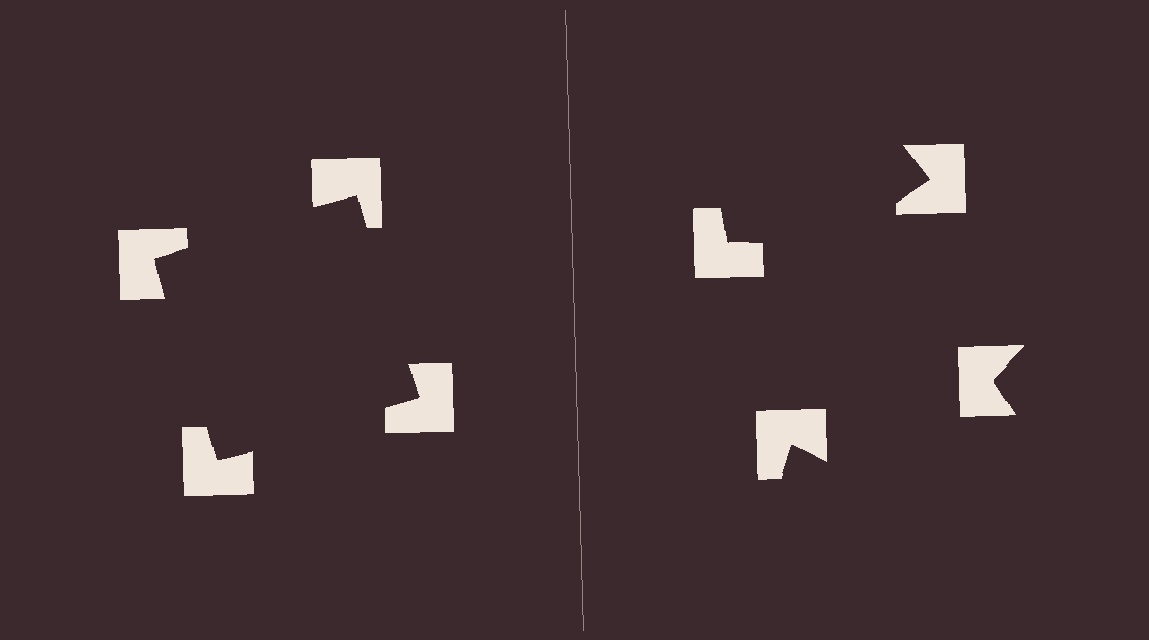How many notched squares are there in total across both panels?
8 — 4 on each side.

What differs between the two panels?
The notched squares are positioned identically on both sides; only the wedge orientations differ. On the left they align to a square; on the right they are misaligned.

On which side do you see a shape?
An illusory square appears on the left side. On the right side the wedge cuts are rotated, so no coherent shape forms.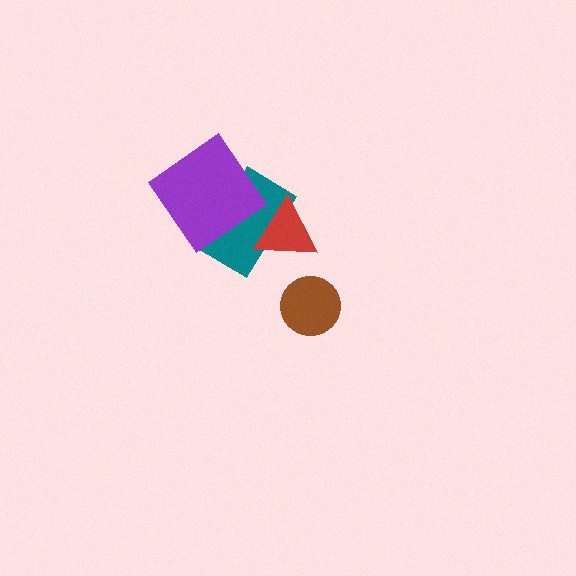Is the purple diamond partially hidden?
No, no other shape covers it.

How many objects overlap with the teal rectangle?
2 objects overlap with the teal rectangle.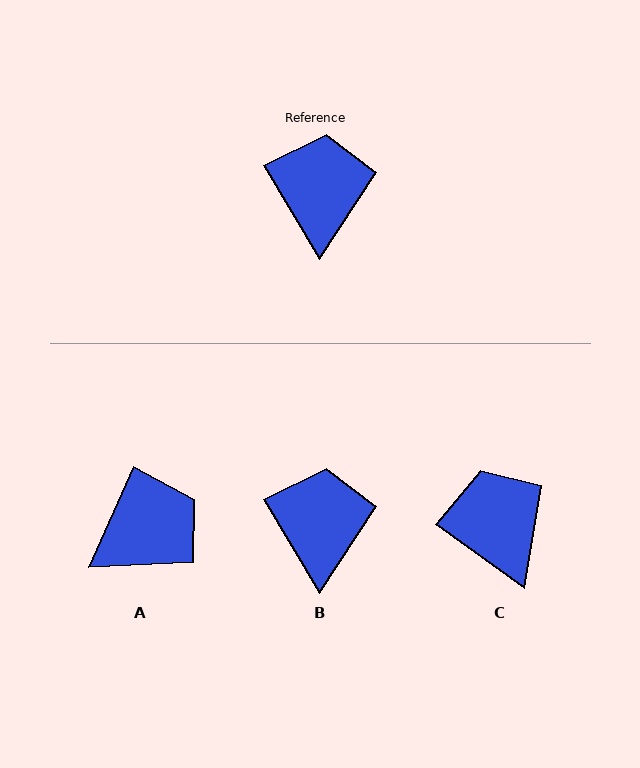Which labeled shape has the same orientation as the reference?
B.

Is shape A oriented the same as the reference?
No, it is off by about 54 degrees.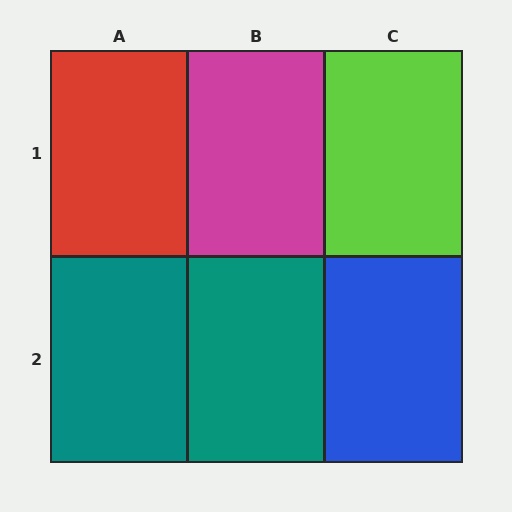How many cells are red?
1 cell is red.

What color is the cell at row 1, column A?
Red.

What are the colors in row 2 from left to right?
Teal, teal, blue.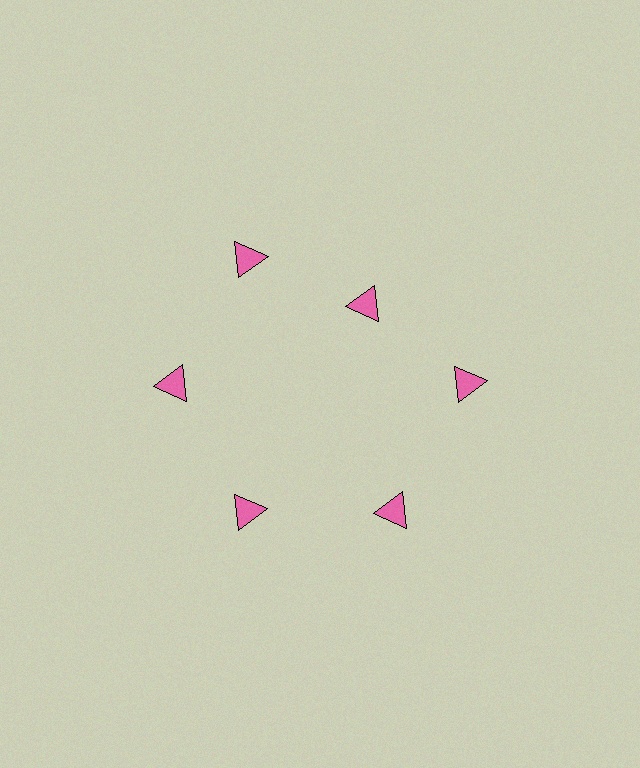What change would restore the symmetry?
The symmetry would be restored by moving it outward, back onto the ring so that all 6 triangles sit at equal angles and equal distance from the center.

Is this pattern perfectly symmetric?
No. The 6 pink triangles are arranged in a ring, but one element near the 1 o'clock position is pulled inward toward the center, breaking the 6-fold rotational symmetry.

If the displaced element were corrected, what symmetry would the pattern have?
It would have 6-fold rotational symmetry — the pattern would map onto itself every 60 degrees.